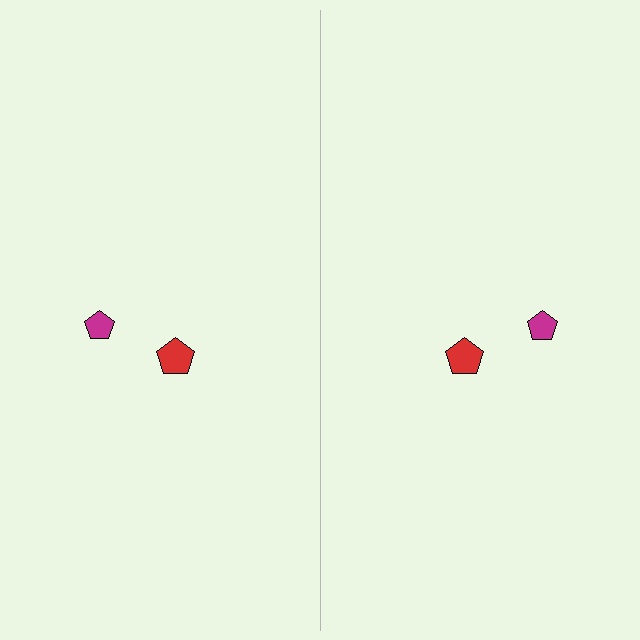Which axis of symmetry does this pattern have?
The pattern has a vertical axis of symmetry running through the center of the image.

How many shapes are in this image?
There are 4 shapes in this image.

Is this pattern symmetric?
Yes, this pattern has bilateral (reflection) symmetry.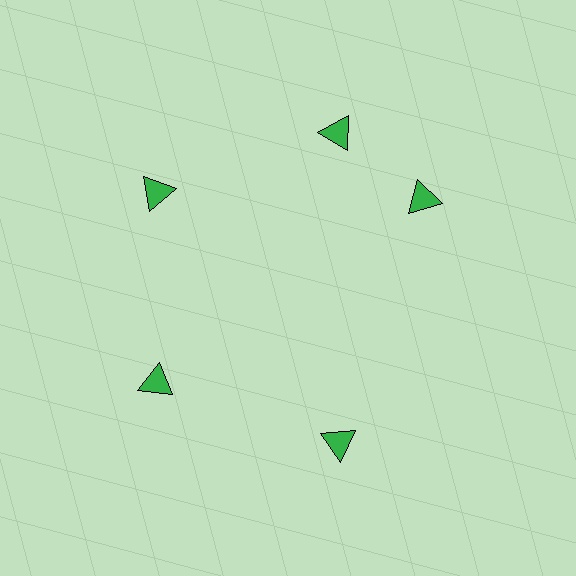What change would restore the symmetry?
The symmetry would be restored by rotating it back into even spacing with its neighbors so that all 5 triangles sit at equal angles and equal distance from the center.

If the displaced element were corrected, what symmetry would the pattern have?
It would have 5-fold rotational symmetry — the pattern would map onto itself every 72 degrees.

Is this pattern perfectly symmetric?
No. The 5 green triangles are arranged in a ring, but one element near the 3 o'clock position is rotated out of alignment along the ring, breaking the 5-fold rotational symmetry.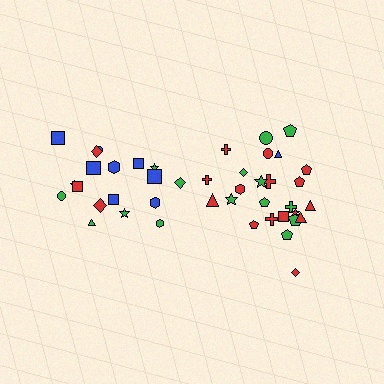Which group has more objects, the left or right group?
The right group.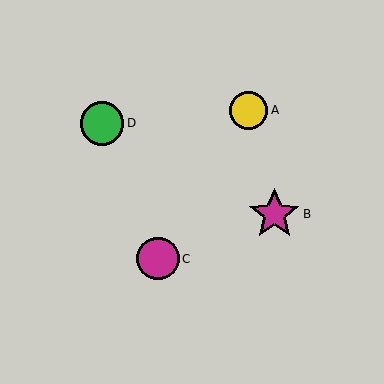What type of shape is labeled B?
Shape B is a magenta star.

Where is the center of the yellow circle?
The center of the yellow circle is at (249, 110).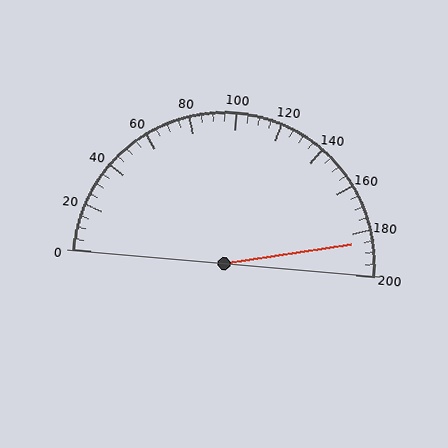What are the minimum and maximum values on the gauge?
The gauge ranges from 0 to 200.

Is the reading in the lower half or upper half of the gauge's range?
The reading is in the upper half of the range (0 to 200).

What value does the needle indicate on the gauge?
The needle indicates approximately 185.